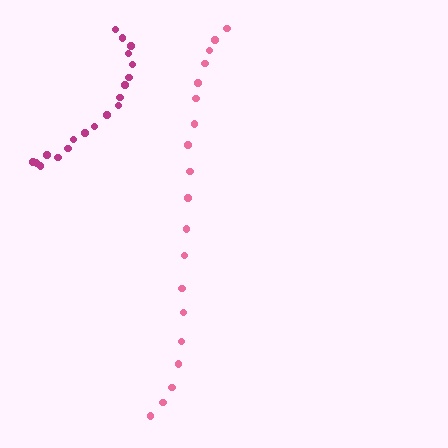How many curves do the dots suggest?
There are 2 distinct paths.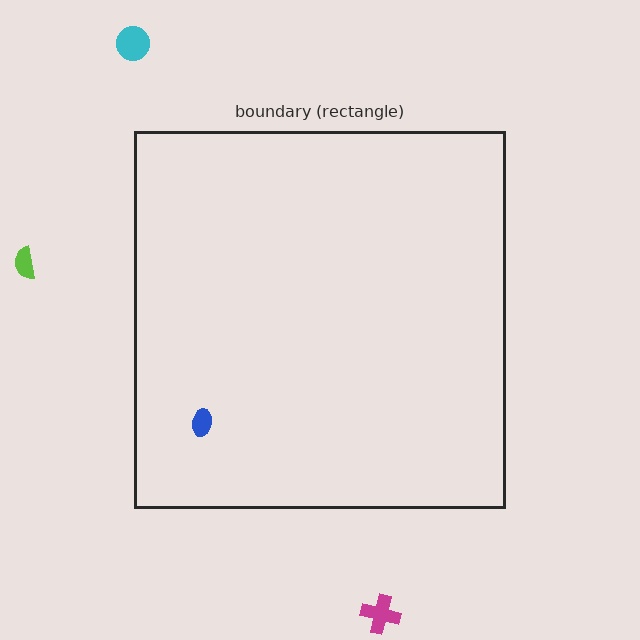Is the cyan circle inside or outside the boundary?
Outside.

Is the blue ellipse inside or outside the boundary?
Inside.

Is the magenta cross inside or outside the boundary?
Outside.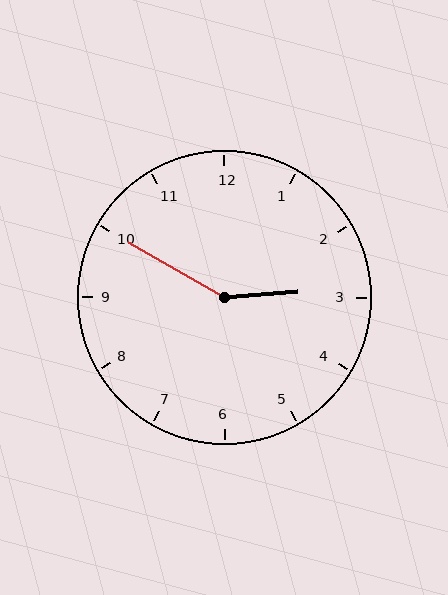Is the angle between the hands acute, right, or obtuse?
It is obtuse.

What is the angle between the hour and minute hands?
Approximately 145 degrees.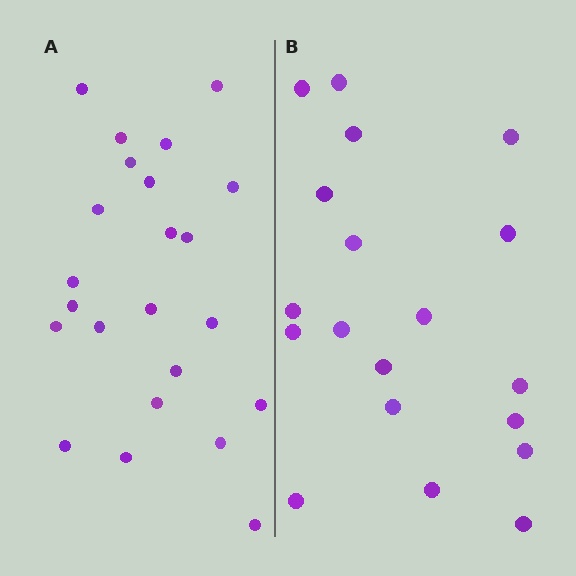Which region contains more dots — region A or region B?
Region A (the left region) has more dots.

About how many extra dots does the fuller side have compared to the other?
Region A has about 4 more dots than region B.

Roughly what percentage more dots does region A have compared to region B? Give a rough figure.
About 20% more.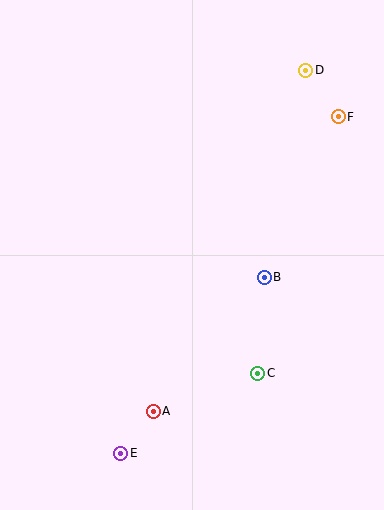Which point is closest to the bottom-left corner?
Point E is closest to the bottom-left corner.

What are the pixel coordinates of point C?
Point C is at (258, 373).